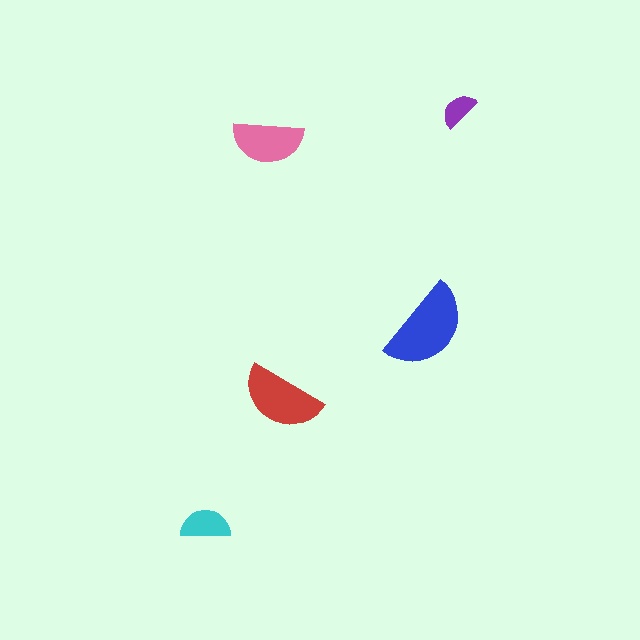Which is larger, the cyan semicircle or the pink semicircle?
The pink one.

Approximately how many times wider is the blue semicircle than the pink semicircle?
About 1.5 times wider.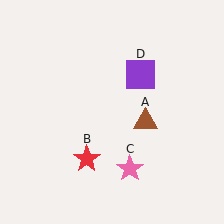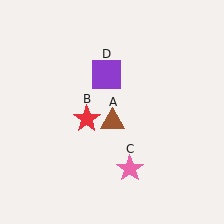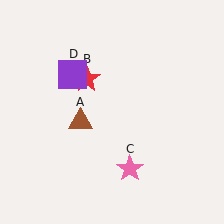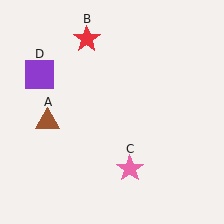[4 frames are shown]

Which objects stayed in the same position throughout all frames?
Pink star (object C) remained stationary.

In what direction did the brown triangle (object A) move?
The brown triangle (object A) moved left.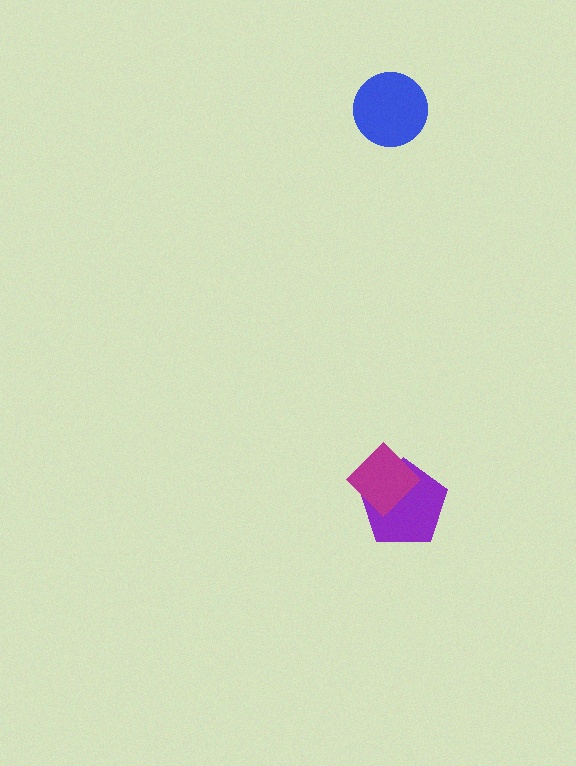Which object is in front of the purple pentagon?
The magenta diamond is in front of the purple pentagon.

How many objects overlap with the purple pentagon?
1 object overlaps with the purple pentagon.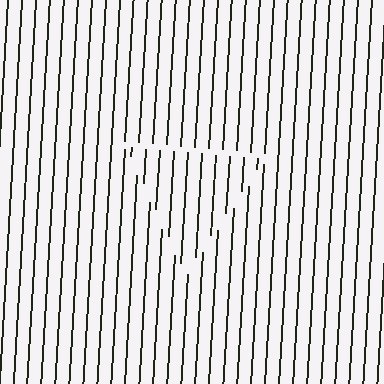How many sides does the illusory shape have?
3 sides — the line-ends trace a triangle.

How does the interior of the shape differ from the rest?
The interior of the shape contains the same grating, shifted by half a period — the contour is defined by the phase discontinuity where line-ends from the inner and outer gratings abut.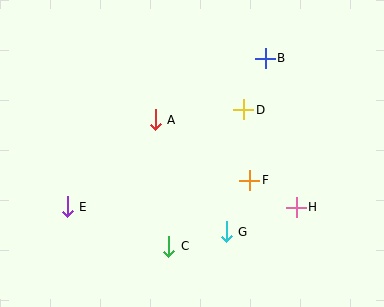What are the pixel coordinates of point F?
Point F is at (250, 180).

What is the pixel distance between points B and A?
The distance between B and A is 126 pixels.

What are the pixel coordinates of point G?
Point G is at (226, 232).